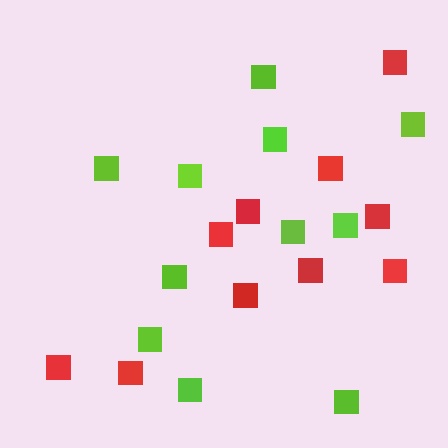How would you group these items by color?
There are 2 groups: one group of lime squares (11) and one group of red squares (10).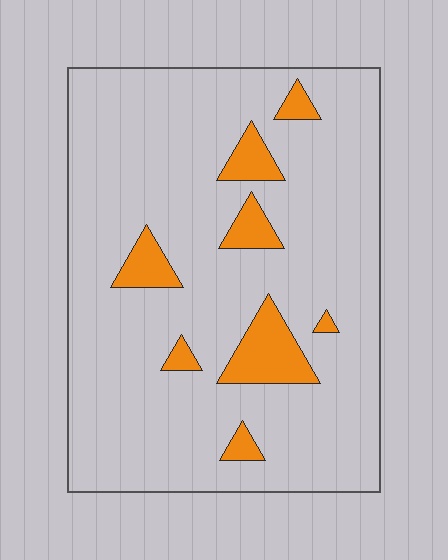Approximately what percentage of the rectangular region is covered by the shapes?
Approximately 10%.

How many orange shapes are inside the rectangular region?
8.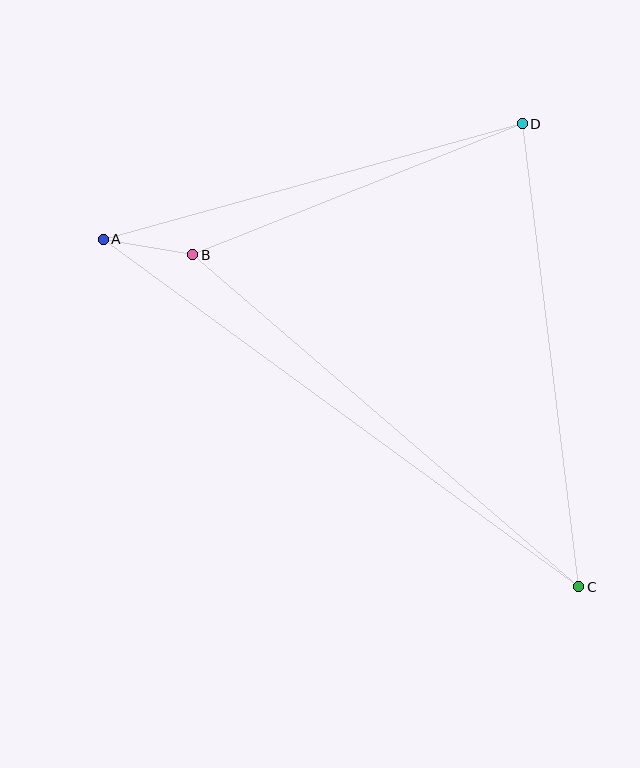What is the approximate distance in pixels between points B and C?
The distance between B and C is approximately 509 pixels.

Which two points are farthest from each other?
Points A and C are farthest from each other.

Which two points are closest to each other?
Points A and B are closest to each other.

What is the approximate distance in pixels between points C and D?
The distance between C and D is approximately 466 pixels.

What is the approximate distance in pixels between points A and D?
The distance between A and D is approximately 435 pixels.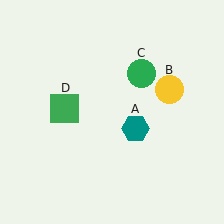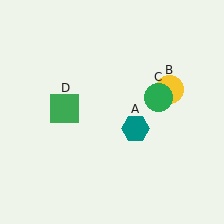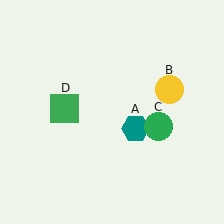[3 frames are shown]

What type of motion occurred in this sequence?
The green circle (object C) rotated clockwise around the center of the scene.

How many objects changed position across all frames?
1 object changed position: green circle (object C).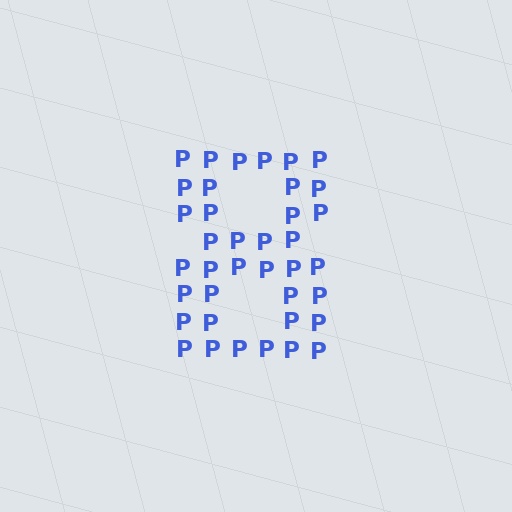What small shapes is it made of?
It is made of small letter P's.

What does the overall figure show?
The overall figure shows the digit 8.